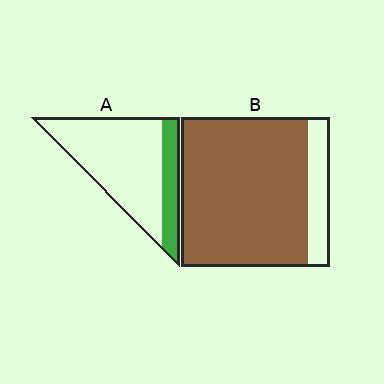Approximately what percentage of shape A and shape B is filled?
A is approximately 25% and B is approximately 85%.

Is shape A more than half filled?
No.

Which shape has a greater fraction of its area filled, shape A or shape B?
Shape B.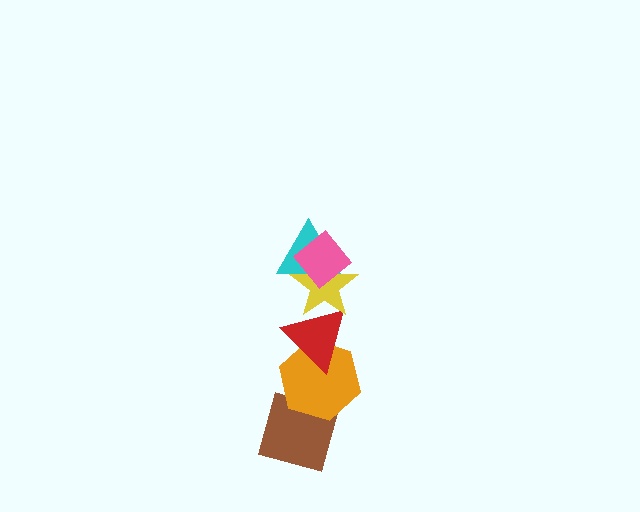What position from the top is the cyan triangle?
The cyan triangle is 2nd from the top.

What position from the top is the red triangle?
The red triangle is 4th from the top.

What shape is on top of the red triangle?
The yellow star is on top of the red triangle.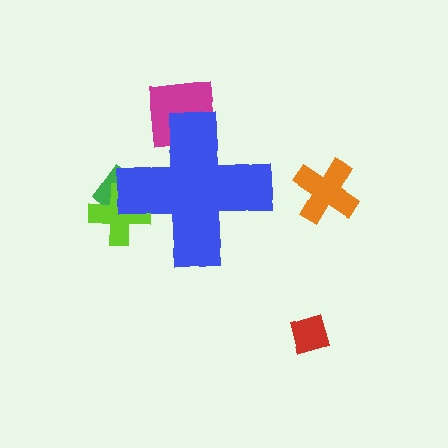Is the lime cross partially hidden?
Yes, the lime cross is partially hidden behind the blue cross.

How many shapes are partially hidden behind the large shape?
3 shapes are partially hidden.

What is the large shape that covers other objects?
A blue cross.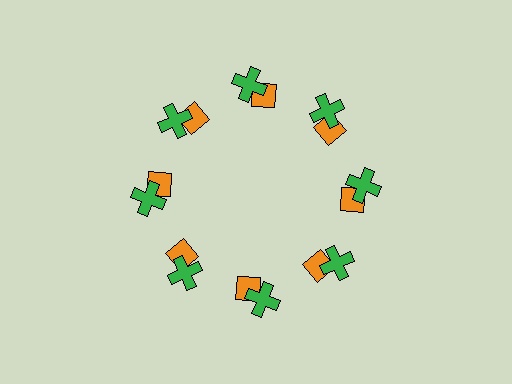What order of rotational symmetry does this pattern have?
This pattern has 8-fold rotational symmetry.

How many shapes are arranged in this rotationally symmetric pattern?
There are 16 shapes, arranged in 8 groups of 2.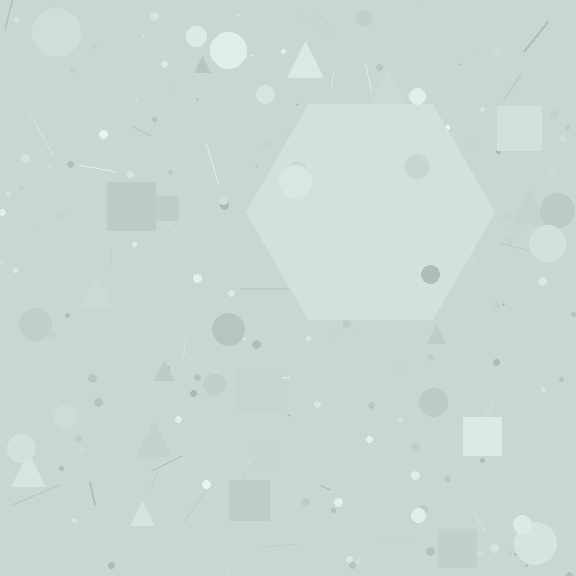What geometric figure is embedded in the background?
A hexagon is embedded in the background.